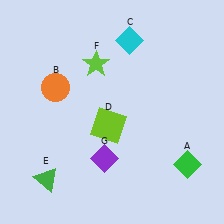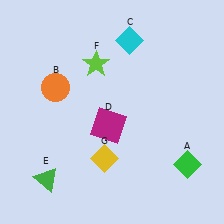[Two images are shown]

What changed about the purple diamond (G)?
In Image 1, G is purple. In Image 2, it changed to yellow.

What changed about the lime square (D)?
In Image 1, D is lime. In Image 2, it changed to magenta.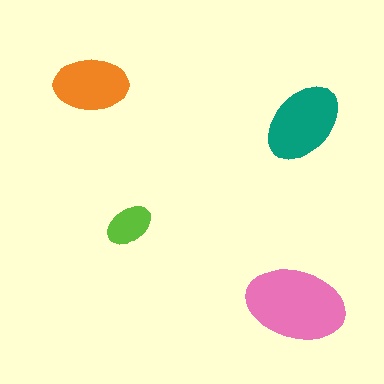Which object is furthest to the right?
The teal ellipse is rightmost.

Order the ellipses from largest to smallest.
the pink one, the teal one, the orange one, the lime one.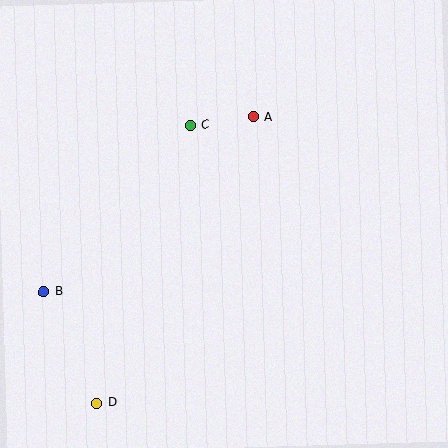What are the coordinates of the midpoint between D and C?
The midpoint between D and C is at (144, 264).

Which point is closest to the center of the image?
Point C at (190, 125) is closest to the center.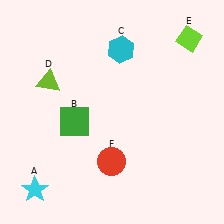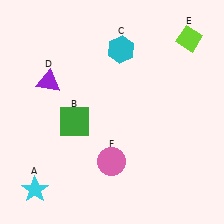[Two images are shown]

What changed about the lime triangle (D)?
In Image 1, D is lime. In Image 2, it changed to purple.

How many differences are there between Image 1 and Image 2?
There are 2 differences between the two images.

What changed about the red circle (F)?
In Image 1, F is red. In Image 2, it changed to pink.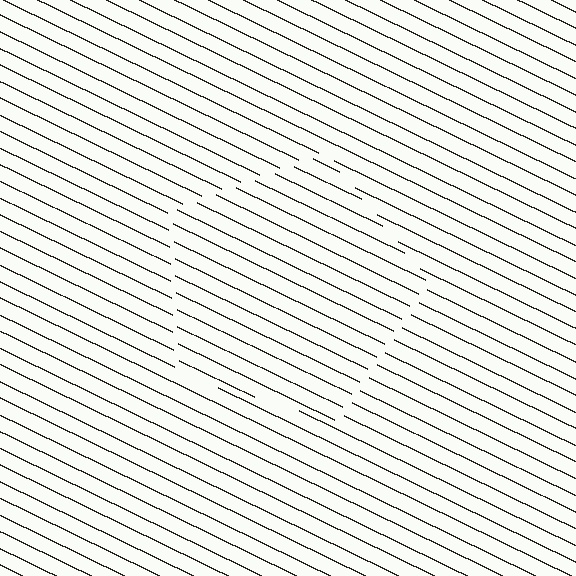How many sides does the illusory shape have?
5 sides — the line-ends trace a pentagon.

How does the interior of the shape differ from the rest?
The interior of the shape contains the same grating, shifted by half a period — the contour is defined by the phase discontinuity where line-ends from the inner and outer gratings abut.